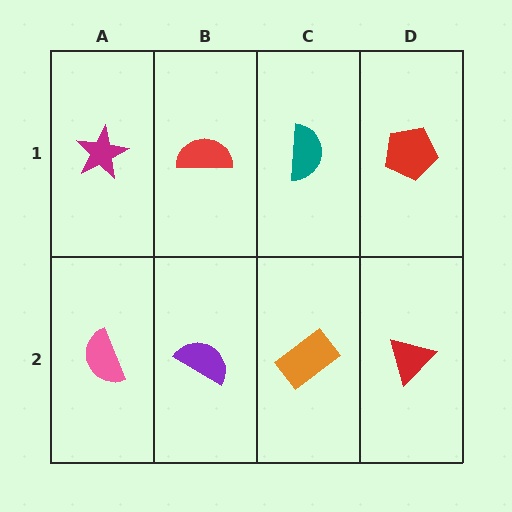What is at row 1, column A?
A magenta star.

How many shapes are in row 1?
4 shapes.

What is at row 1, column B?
A red semicircle.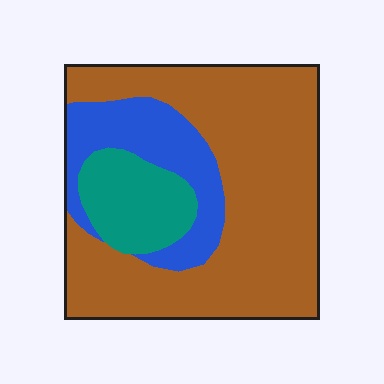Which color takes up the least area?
Teal, at roughly 15%.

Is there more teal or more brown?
Brown.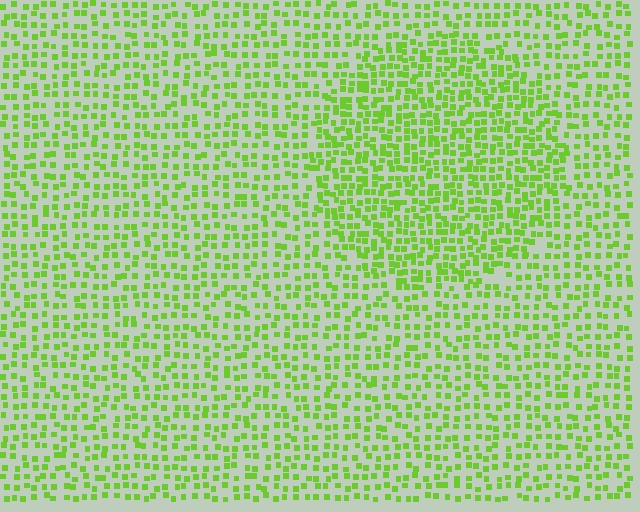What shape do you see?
I see a circle.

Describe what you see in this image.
The image contains small lime elements arranged at two different densities. A circle-shaped region is visible where the elements are more densely packed than the surrounding area.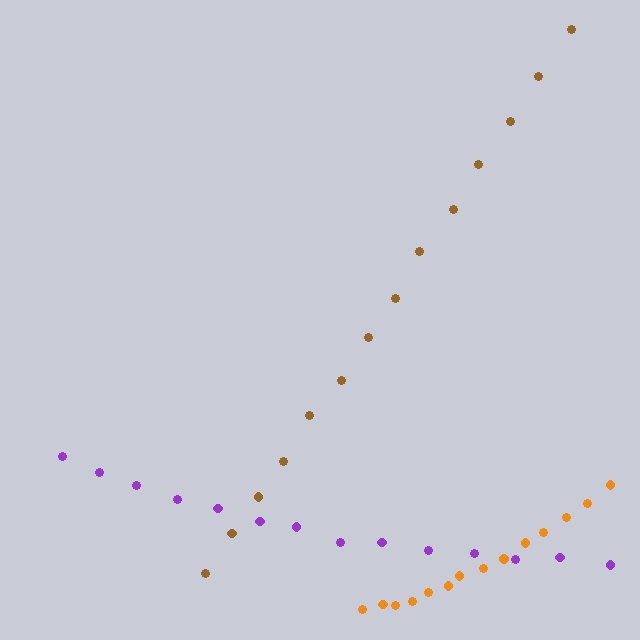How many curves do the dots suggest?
There are 3 distinct paths.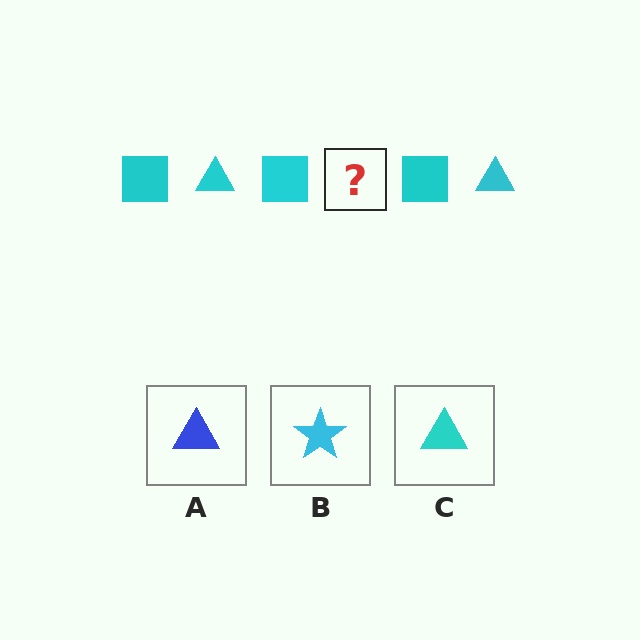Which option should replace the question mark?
Option C.